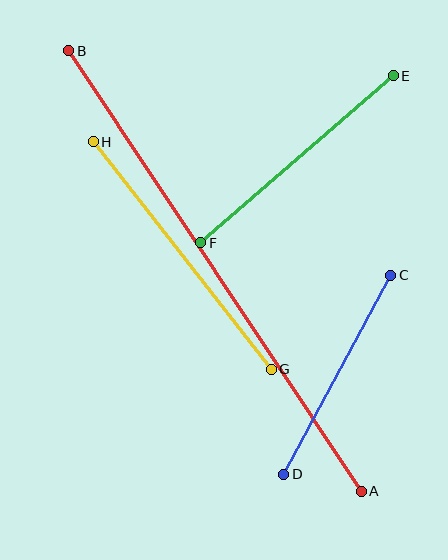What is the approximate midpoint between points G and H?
The midpoint is at approximately (182, 256) pixels.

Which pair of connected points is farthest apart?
Points A and B are farthest apart.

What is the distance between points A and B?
The distance is approximately 529 pixels.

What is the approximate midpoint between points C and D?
The midpoint is at approximately (337, 375) pixels.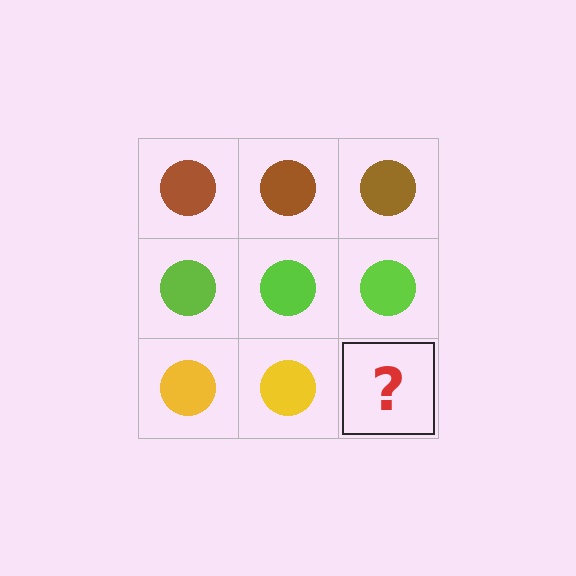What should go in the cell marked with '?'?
The missing cell should contain a yellow circle.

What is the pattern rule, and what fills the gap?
The rule is that each row has a consistent color. The gap should be filled with a yellow circle.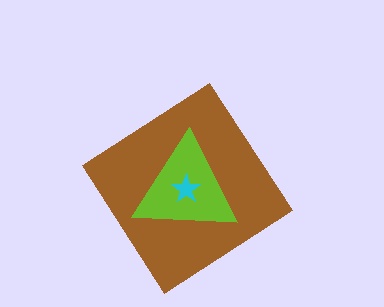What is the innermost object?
The cyan star.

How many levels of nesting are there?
3.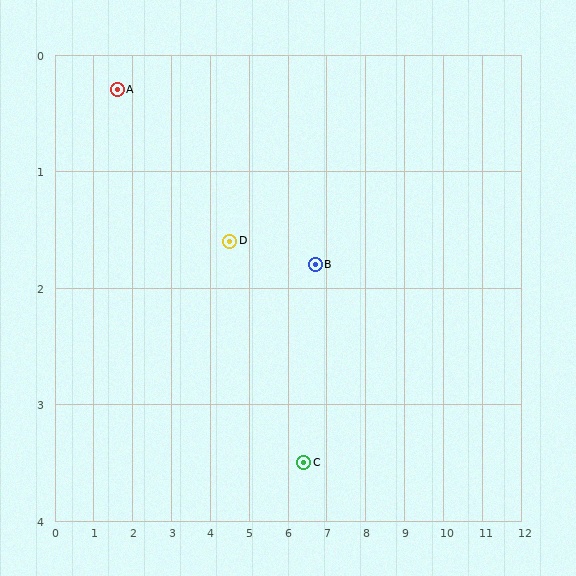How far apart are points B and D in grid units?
Points B and D are about 2.2 grid units apart.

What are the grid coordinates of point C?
Point C is at approximately (6.4, 3.5).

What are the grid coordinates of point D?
Point D is at approximately (4.5, 1.6).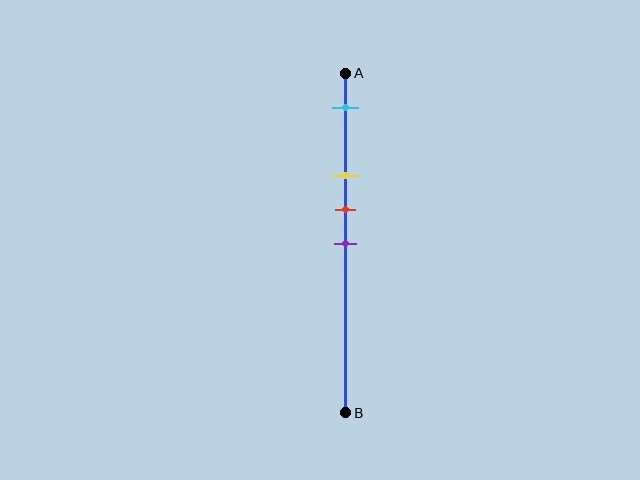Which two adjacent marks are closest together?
The red and purple marks are the closest adjacent pair.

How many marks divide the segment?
There are 4 marks dividing the segment.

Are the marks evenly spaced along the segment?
No, the marks are not evenly spaced.